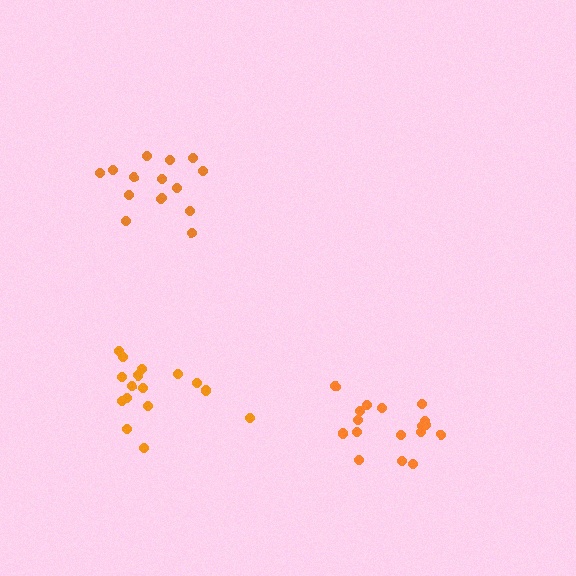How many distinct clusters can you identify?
There are 3 distinct clusters.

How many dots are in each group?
Group 1: 17 dots, Group 2: 15 dots, Group 3: 16 dots (48 total).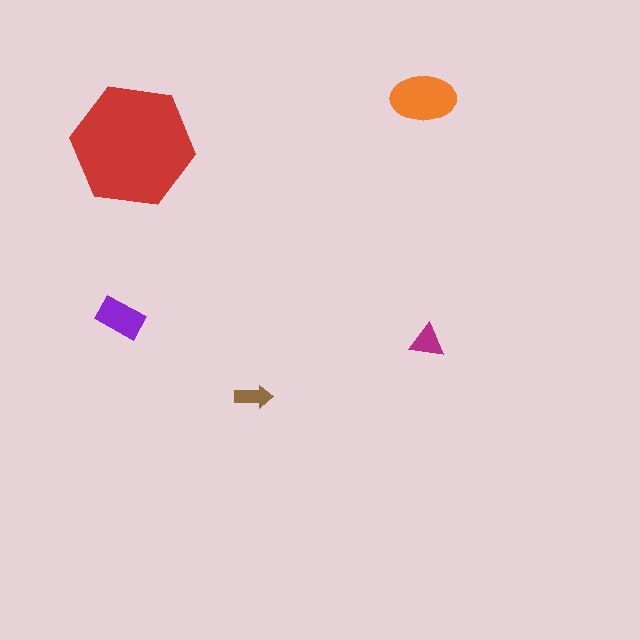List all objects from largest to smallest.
The red hexagon, the orange ellipse, the purple rectangle, the magenta triangle, the brown arrow.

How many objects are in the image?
There are 5 objects in the image.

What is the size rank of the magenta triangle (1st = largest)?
4th.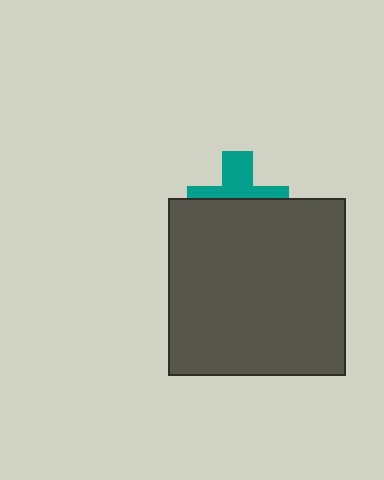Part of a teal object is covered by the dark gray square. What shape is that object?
It is a cross.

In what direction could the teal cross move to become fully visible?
The teal cross could move up. That would shift it out from behind the dark gray square entirely.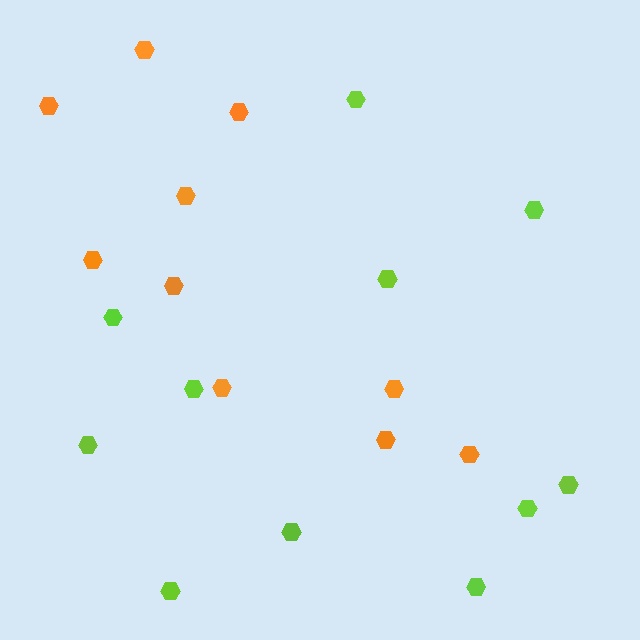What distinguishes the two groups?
There are 2 groups: one group of orange hexagons (10) and one group of lime hexagons (11).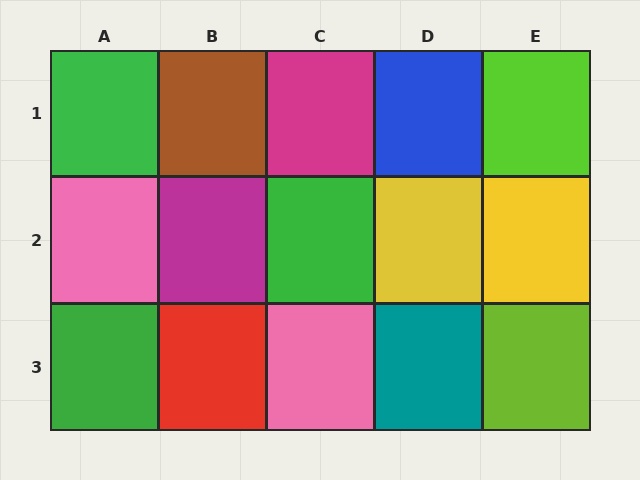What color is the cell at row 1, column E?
Lime.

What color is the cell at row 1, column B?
Brown.